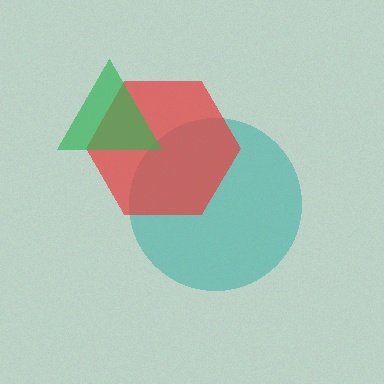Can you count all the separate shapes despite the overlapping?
Yes, there are 3 separate shapes.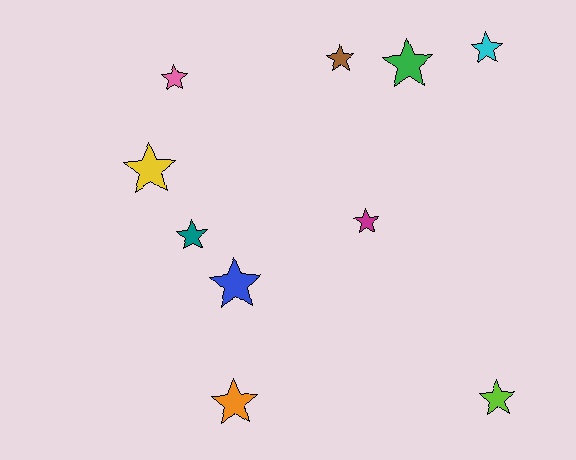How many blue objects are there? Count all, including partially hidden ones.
There is 1 blue object.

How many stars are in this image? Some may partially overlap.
There are 10 stars.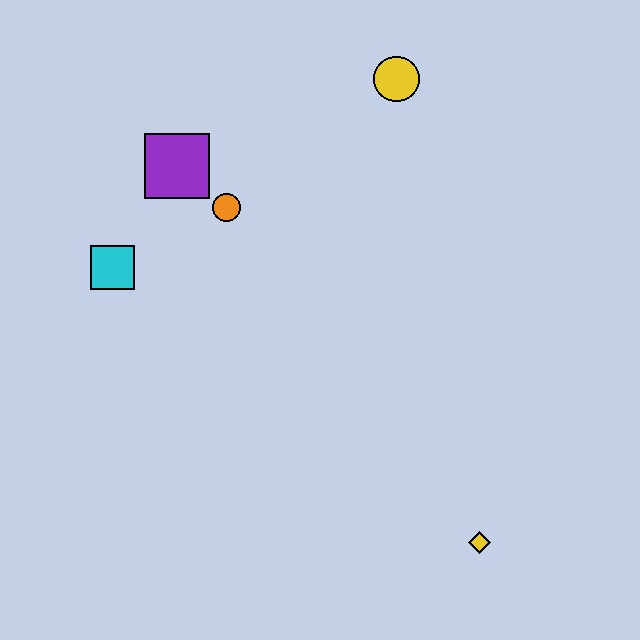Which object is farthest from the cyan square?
The yellow diamond is farthest from the cyan square.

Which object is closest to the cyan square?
The purple square is closest to the cyan square.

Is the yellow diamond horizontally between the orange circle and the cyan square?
No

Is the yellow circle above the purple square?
Yes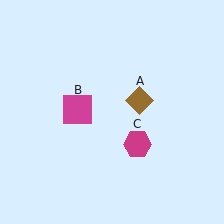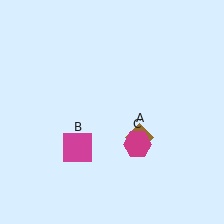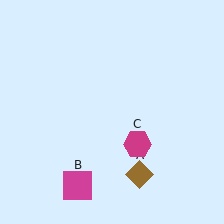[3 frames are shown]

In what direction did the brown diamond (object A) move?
The brown diamond (object A) moved down.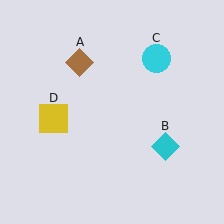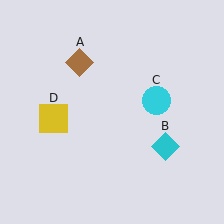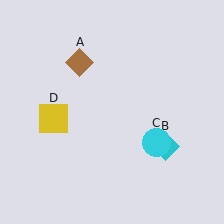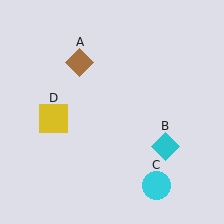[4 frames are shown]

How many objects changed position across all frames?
1 object changed position: cyan circle (object C).